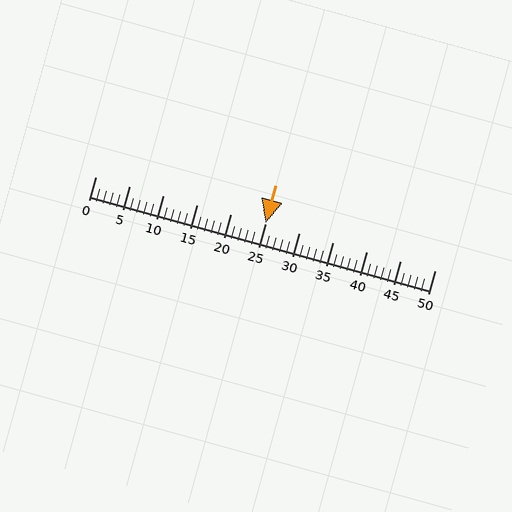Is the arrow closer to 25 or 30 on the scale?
The arrow is closer to 25.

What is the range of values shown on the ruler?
The ruler shows values from 0 to 50.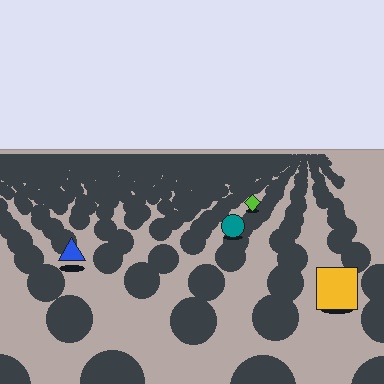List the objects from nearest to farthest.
From nearest to farthest: the yellow square, the blue triangle, the teal circle, the lime diamond.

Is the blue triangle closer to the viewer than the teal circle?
Yes. The blue triangle is closer — you can tell from the texture gradient: the ground texture is coarser near it.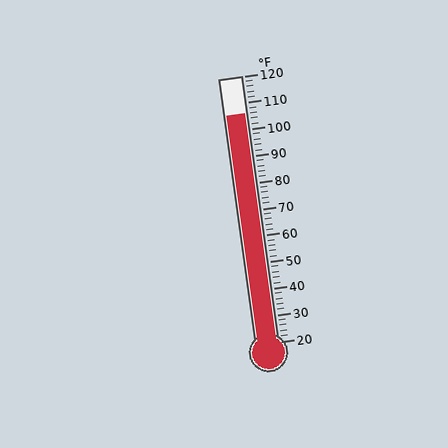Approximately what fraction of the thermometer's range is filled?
The thermometer is filled to approximately 85% of its range.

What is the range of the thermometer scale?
The thermometer scale ranges from 20°F to 120°F.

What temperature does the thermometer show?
The thermometer shows approximately 106°F.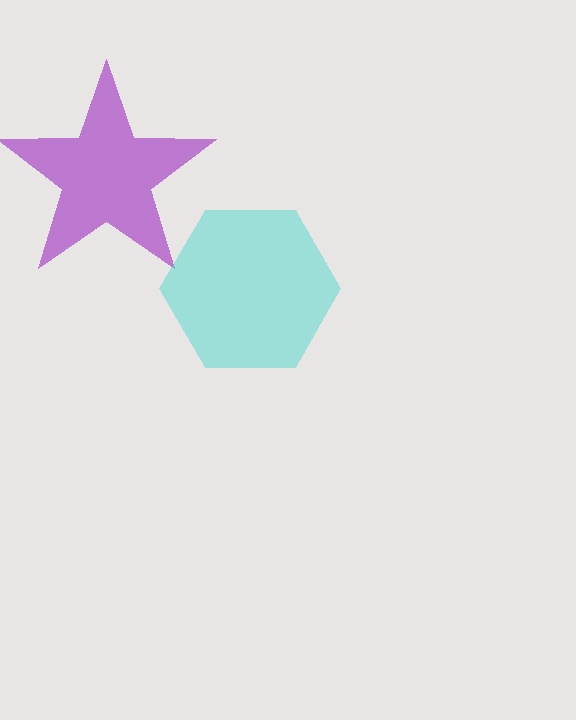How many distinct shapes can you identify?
There are 2 distinct shapes: a purple star, a cyan hexagon.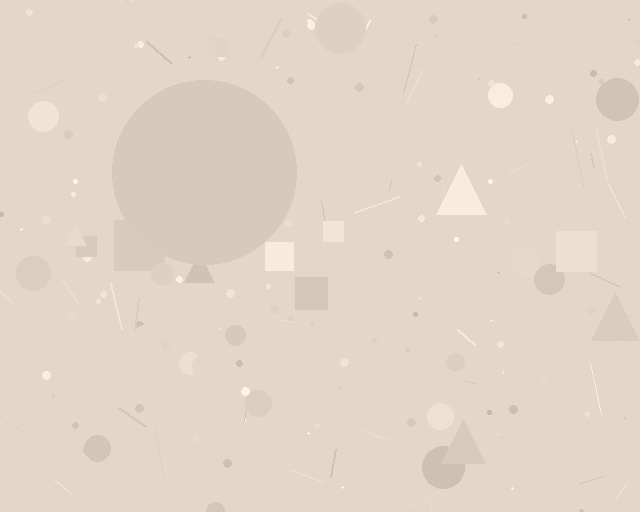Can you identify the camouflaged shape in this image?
The camouflaged shape is a circle.